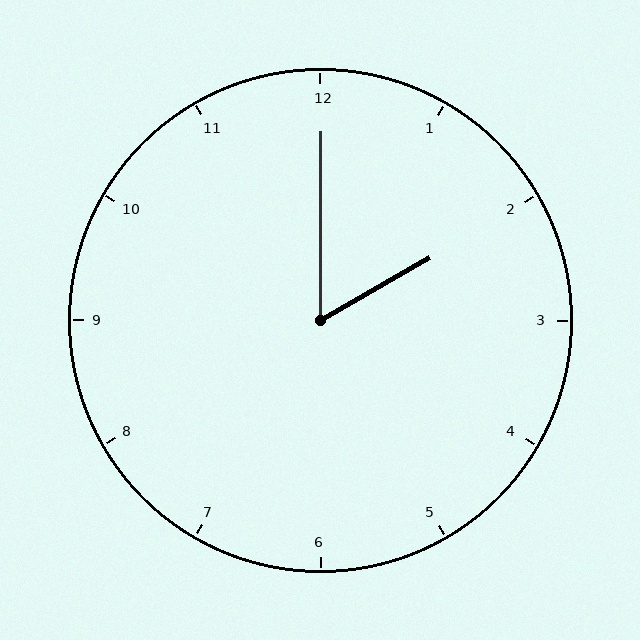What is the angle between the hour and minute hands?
Approximately 60 degrees.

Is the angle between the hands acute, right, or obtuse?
It is acute.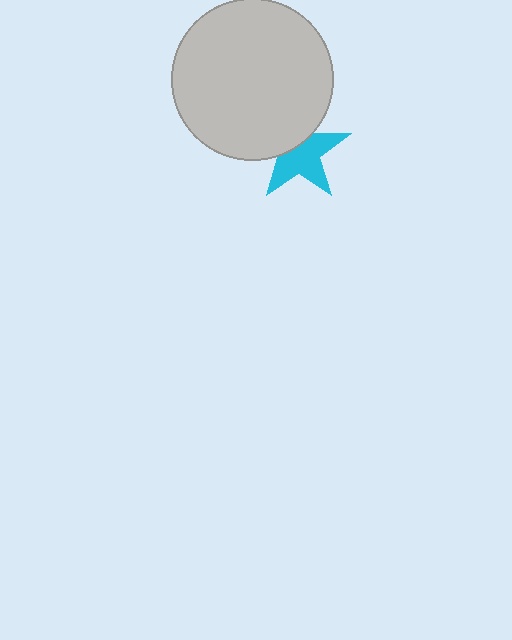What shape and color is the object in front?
The object in front is a light gray circle.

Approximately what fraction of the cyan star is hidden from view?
Roughly 39% of the cyan star is hidden behind the light gray circle.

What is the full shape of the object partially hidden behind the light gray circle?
The partially hidden object is a cyan star.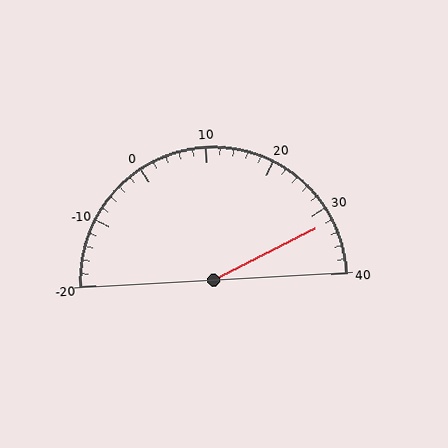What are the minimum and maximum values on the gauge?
The gauge ranges from -20 to 40.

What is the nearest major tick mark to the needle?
The nearest major tick mark is 30.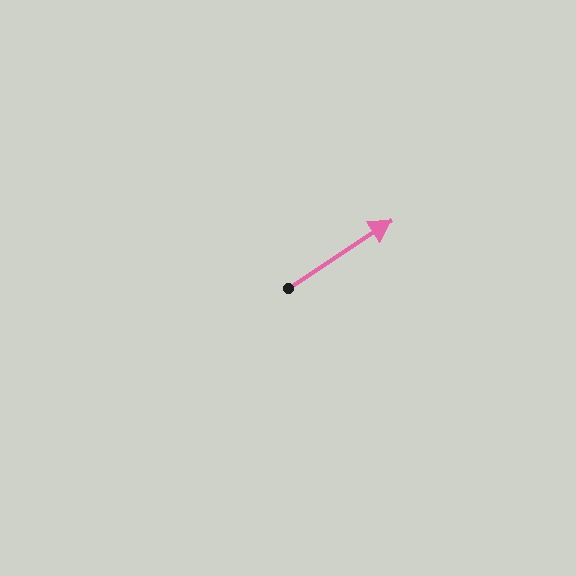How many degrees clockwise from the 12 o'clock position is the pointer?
Approximately 56 degrees.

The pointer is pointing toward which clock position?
Roughly 2 o'clock.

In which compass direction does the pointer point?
Northeast.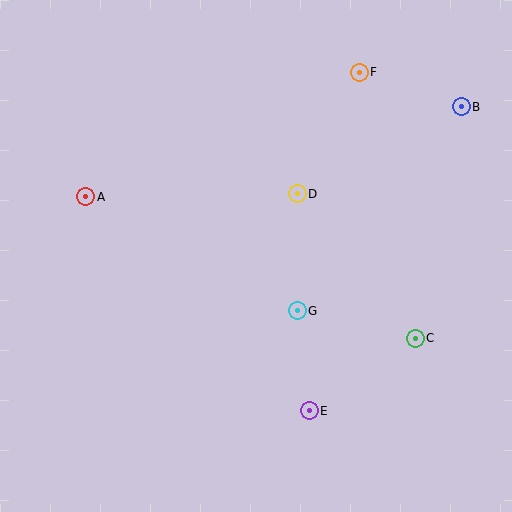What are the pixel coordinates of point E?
Point E is at (309, 411).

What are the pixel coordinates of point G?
Point G is at (297, 311).